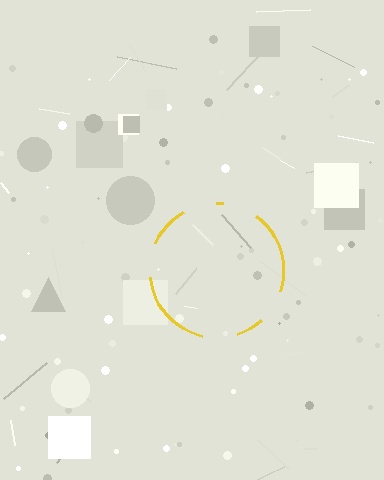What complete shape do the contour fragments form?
The contour fragments form a circle.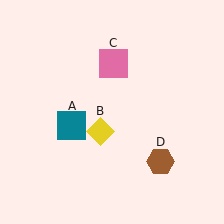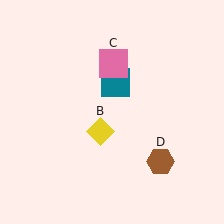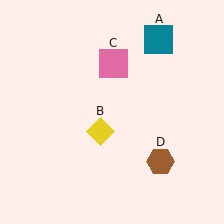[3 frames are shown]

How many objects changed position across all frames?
1 object changed position: teal square (object A).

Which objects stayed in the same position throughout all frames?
Yellow diamond (object B) and pink square (object C) and brown hexagon (object D) remained stationary.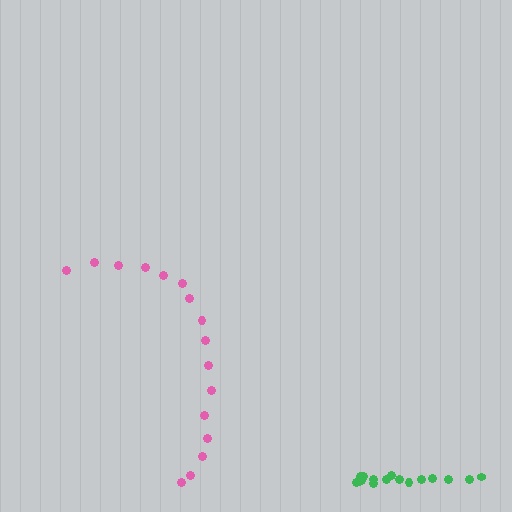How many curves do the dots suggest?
There are 2 distinct paths.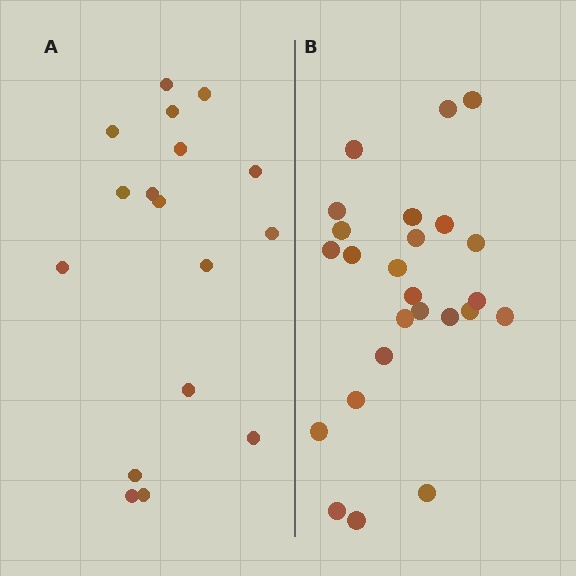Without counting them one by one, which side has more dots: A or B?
Region B (the right region) has more dots.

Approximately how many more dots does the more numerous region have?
Region B has roughly 8 or so more dots than region A.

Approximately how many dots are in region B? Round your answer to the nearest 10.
About 20 dots. (The exact count is 25, which rounds to 20.)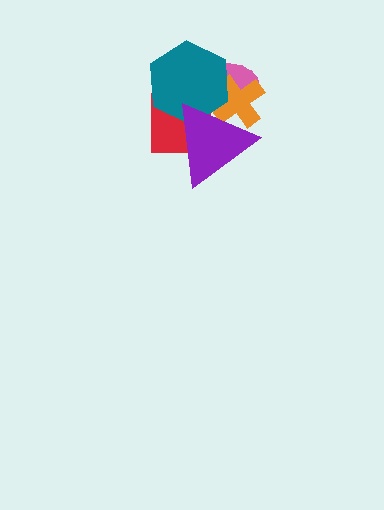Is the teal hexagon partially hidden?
Yes, it is partially covered by another shape.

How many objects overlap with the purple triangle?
4 objects overlap with the purple triangle.